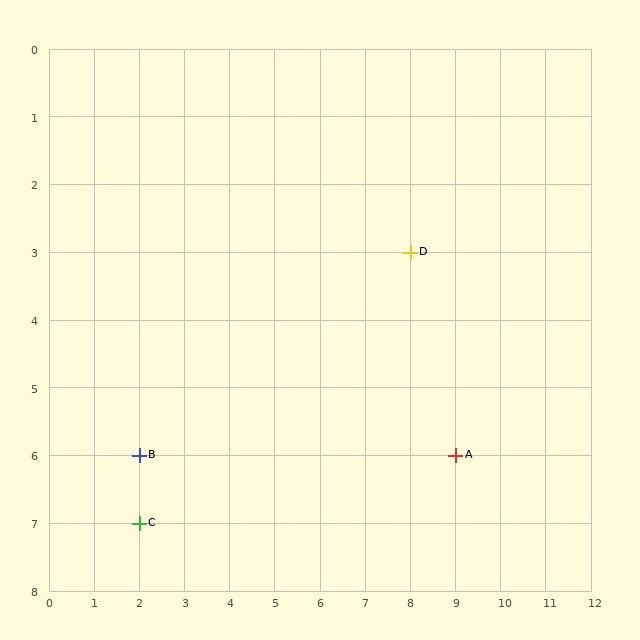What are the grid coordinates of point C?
Point C is at grid coordinates (2, 7).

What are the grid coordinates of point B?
Point B is at grid coordinates (2, 6).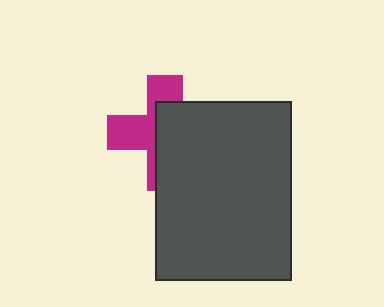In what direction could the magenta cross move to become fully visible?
The magenta cross could move left. That would shift it out from behind the dark gray rectangle entirely.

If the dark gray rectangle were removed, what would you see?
You would see the complete magenta cross.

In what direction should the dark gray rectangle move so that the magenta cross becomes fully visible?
The dark gray rectangle should move right. That is the shortest direction to clear the overlap and leave the magenta cross fully visible.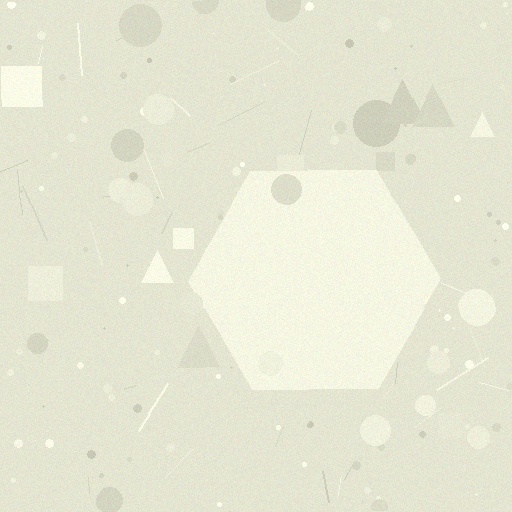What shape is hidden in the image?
A hexagon is hidden in the image.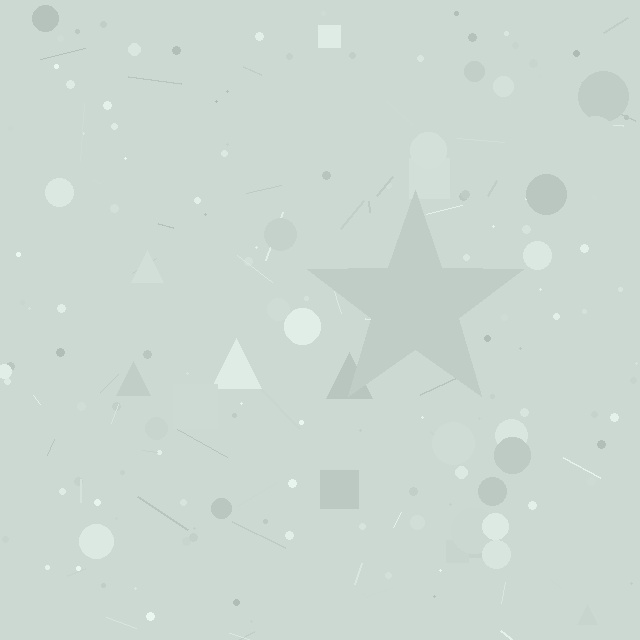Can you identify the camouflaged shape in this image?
The camouflaged shape is a star.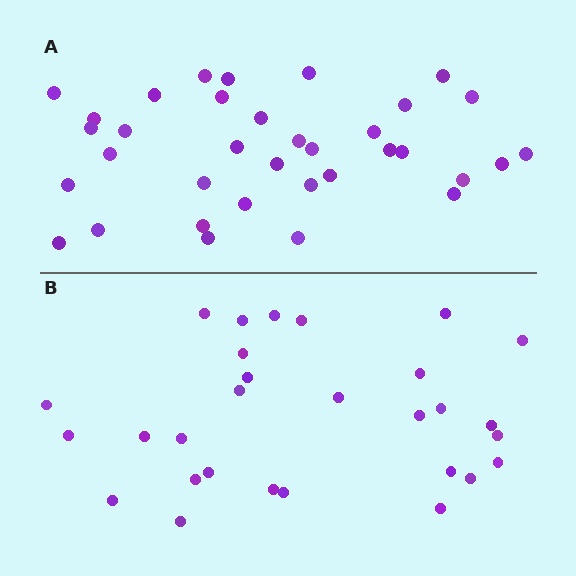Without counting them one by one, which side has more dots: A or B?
Region A (the top region) has more dots.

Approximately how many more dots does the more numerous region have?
Region A has about 6 more dots than region B.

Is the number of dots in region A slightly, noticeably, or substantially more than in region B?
Region A has only slightly more — the two regions are fairly close. The ratio is roughly 1.2 to 1.